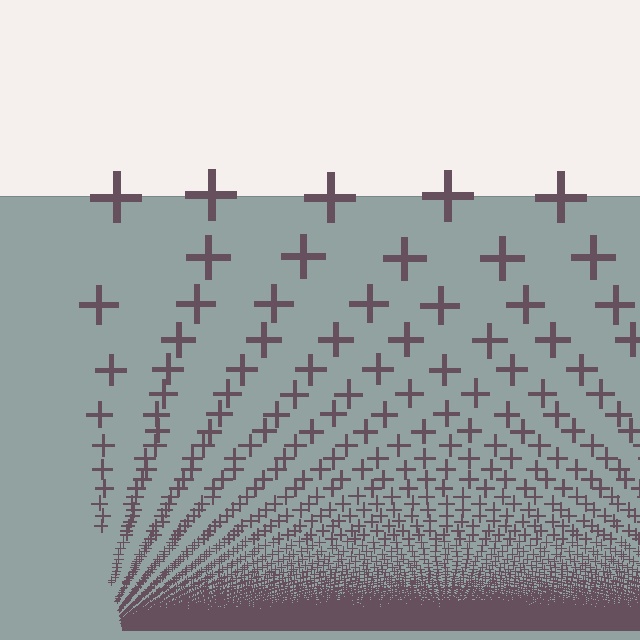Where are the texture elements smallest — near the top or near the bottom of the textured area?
Near the bottom.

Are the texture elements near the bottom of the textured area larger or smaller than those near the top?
Smaller. The gradient is inverted — elements near the bottom are smaller and denser.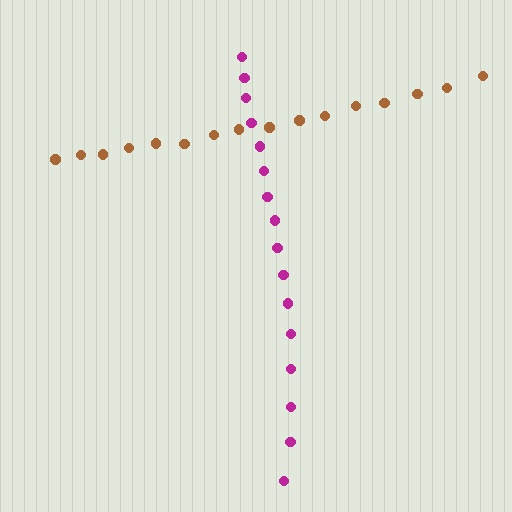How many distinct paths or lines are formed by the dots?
There are 2 distinct paths.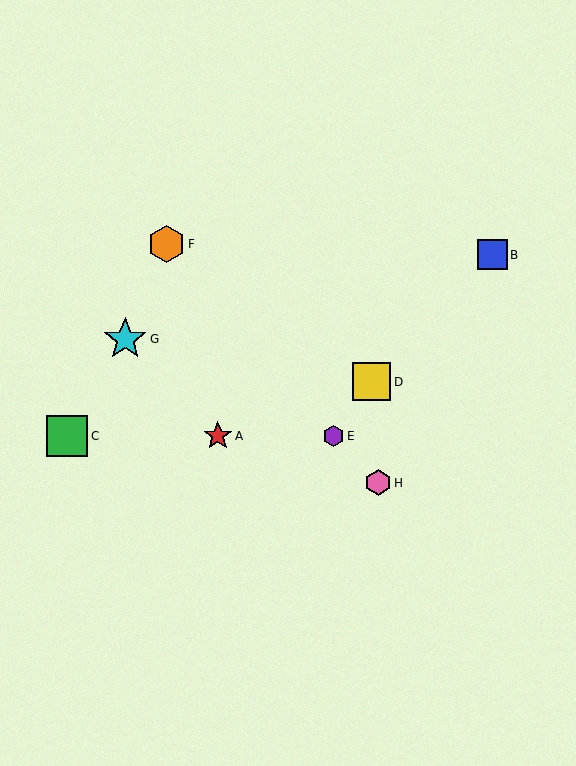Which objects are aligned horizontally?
Objects A, C, E are aligned horizontally.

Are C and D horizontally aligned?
No, C is at y≈436 and D is at y≈382.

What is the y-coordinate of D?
Object D is at y≈382.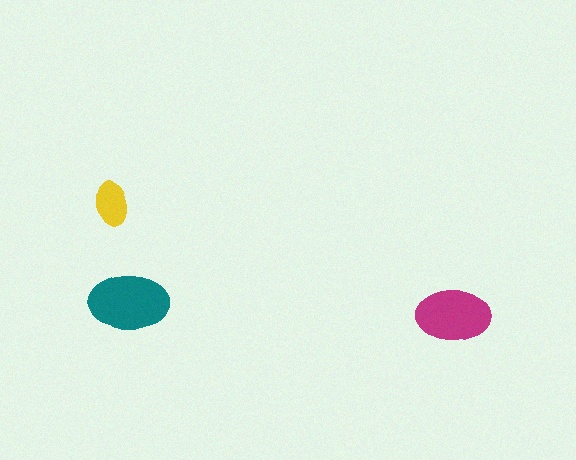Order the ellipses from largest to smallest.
the teal one, the magenta one, the yellow one.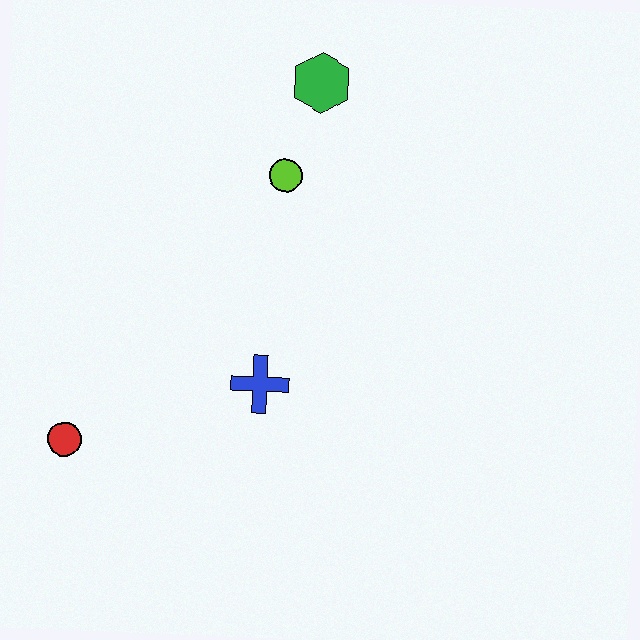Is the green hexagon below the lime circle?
No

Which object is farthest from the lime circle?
The red circle is farthest from the lime circle.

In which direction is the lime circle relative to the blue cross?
The lime circle is above the blue cross.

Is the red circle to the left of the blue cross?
Yes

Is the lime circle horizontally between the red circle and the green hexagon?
Yes